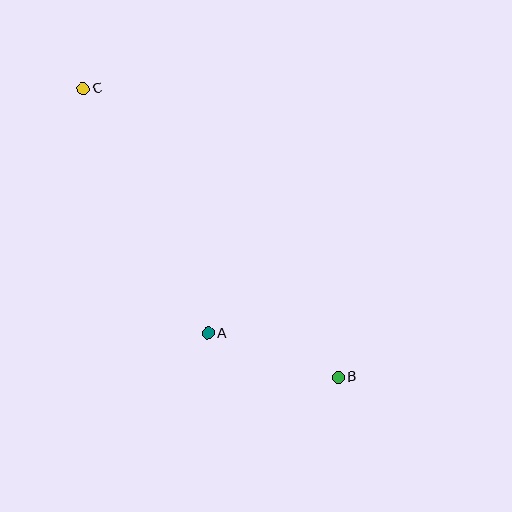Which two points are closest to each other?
Points A and B are closest to each other.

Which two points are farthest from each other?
Points B and C are farthest from each other.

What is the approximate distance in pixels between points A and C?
The distance between A and C is approximately 275 pixels.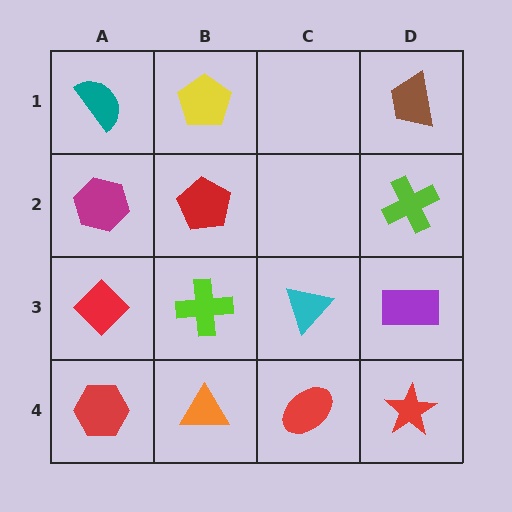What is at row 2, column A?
A magenta hexagon.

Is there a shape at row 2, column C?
No, that cell is empty.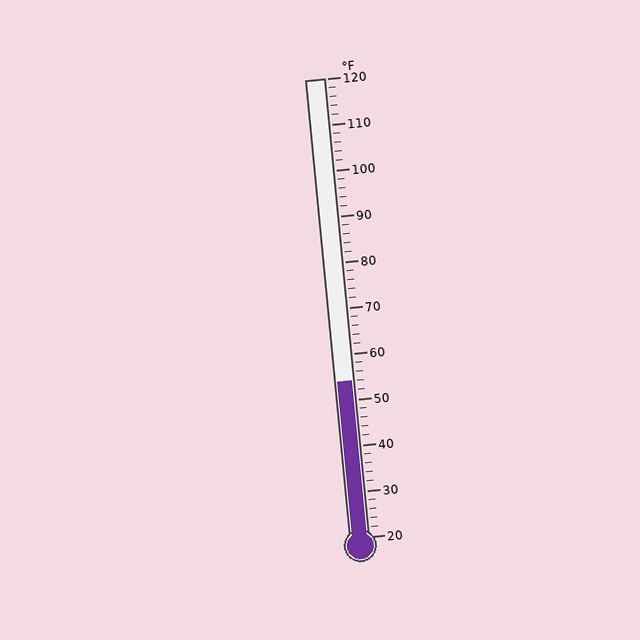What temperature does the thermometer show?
The thermometer shows approximately 54°F.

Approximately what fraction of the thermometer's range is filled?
The thermometer is filled to approximately 35% of its range.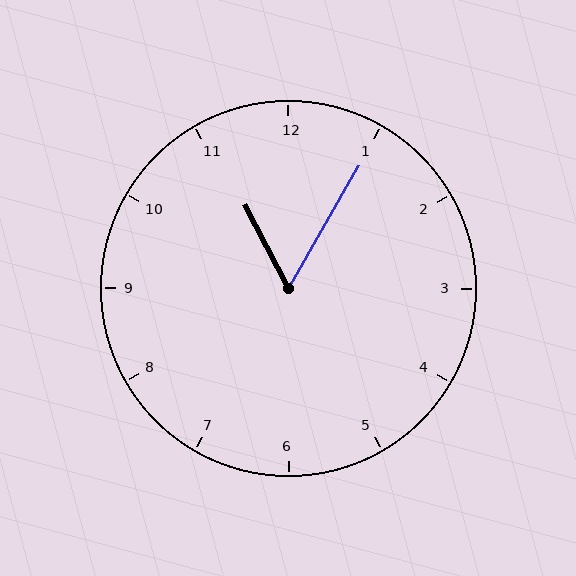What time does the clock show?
11:05.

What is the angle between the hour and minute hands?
Approximately 58 degrees.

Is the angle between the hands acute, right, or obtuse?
It is acute.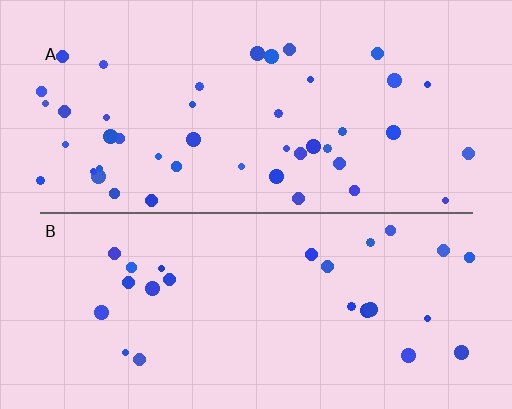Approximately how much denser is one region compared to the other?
Approximately 1.7× — region A over region B.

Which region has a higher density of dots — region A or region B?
A (the top).